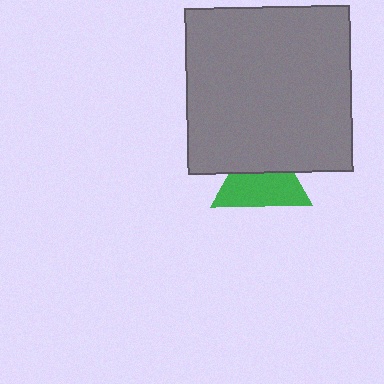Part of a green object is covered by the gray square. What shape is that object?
It is a triangle.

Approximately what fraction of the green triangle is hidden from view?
Roughly 42% of the green triangle is hidden behind the gray square.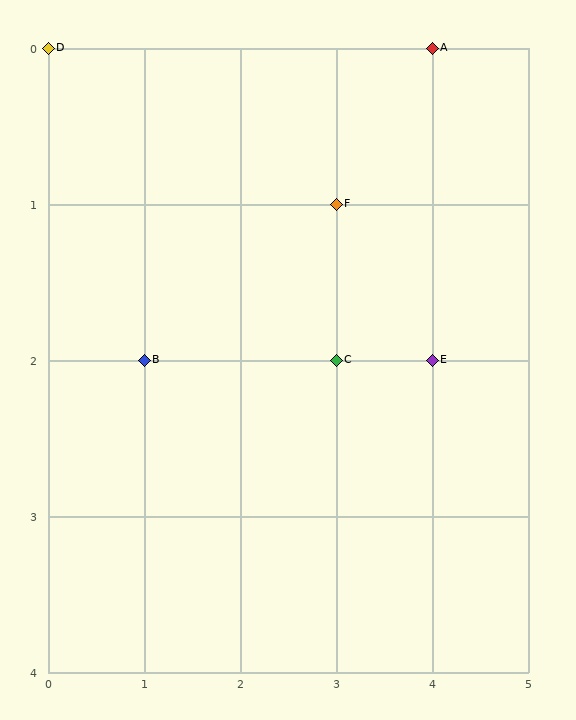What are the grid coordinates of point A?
Point A is at grid coordinates (4, 0).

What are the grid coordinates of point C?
Point C is at grid coordinates (3, 2).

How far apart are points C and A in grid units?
Points C and A are 1 column and 2 rows apart (about 2.2 grid units diagonally).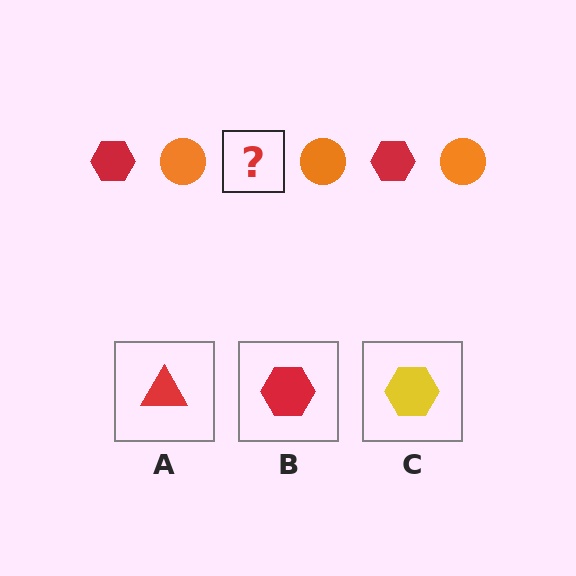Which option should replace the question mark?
Option B.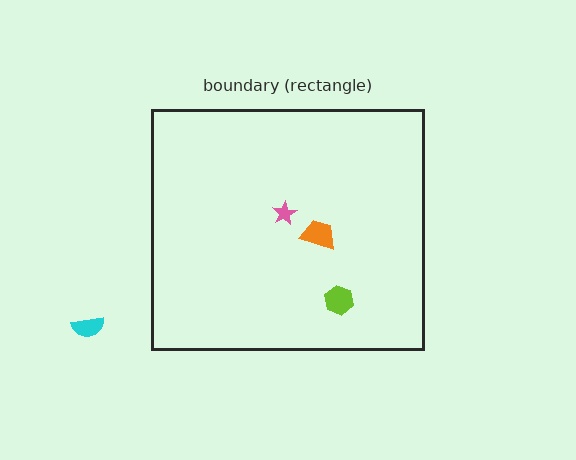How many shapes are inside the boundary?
3 inside, 1 outside.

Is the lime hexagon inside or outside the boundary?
Inside.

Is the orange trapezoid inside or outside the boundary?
Inside.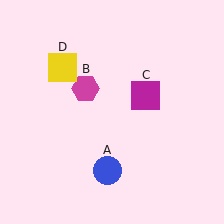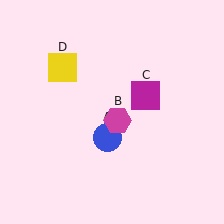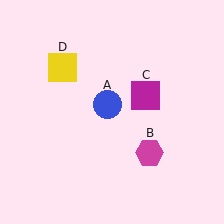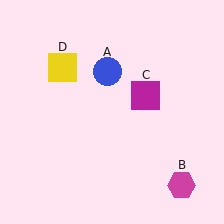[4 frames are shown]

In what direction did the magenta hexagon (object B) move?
The magenta hexagon (object B) moved down and to the right.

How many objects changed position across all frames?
2 objects changed position: blue circle (object A), magenta hexagon (object B).